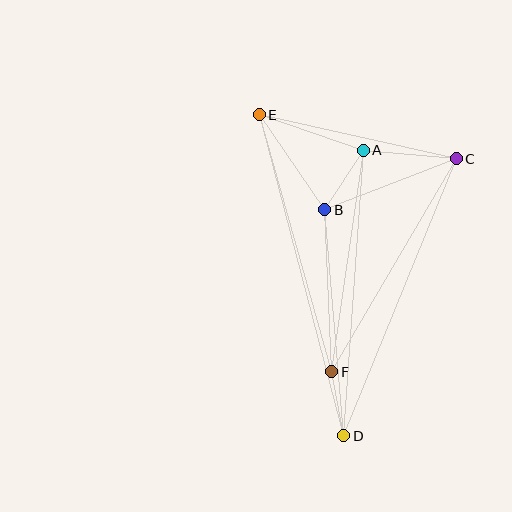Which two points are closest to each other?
Points D and F are closest to each other.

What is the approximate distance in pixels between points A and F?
The distance between A and F is approximately 224 pixels.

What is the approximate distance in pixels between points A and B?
The distance between A and B is approximately 71 pixels.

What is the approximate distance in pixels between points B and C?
The distance between B and C is approximately 141 pixels.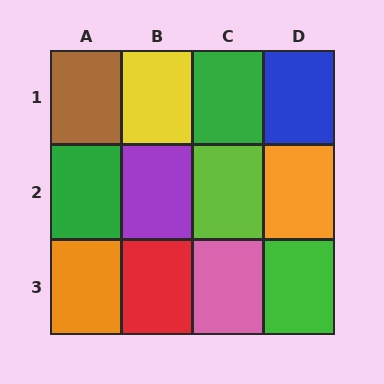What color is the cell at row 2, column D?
Orange.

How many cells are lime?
1 cell is lime.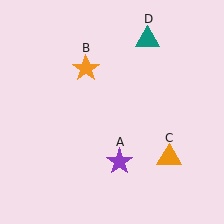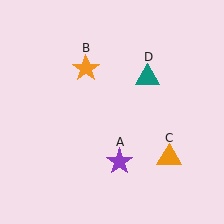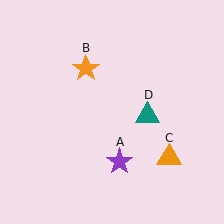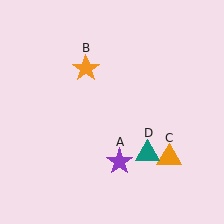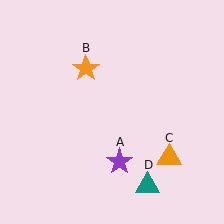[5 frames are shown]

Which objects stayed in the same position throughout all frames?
Purple star (object A) and orange star (object B) and orange triangle (object C) remained stationary.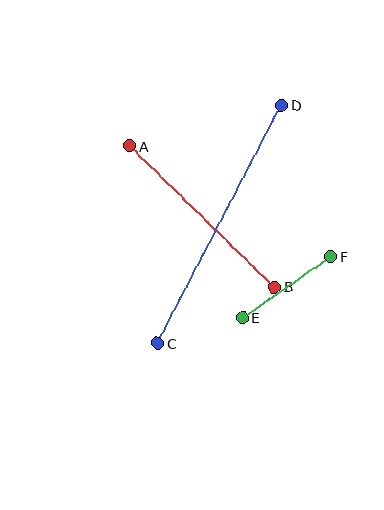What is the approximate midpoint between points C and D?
The midpoint is at approximately (220, 224) pixels.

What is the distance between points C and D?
The distance is approximately 268 pixels.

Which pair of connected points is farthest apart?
Points C and D are farthest apart.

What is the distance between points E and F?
The distance is approximately 107 pixels.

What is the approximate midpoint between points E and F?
The midpoint is at approximately (287, 287) pixels.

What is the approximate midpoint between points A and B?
The midpoint is at approximately (202, 216) pixels.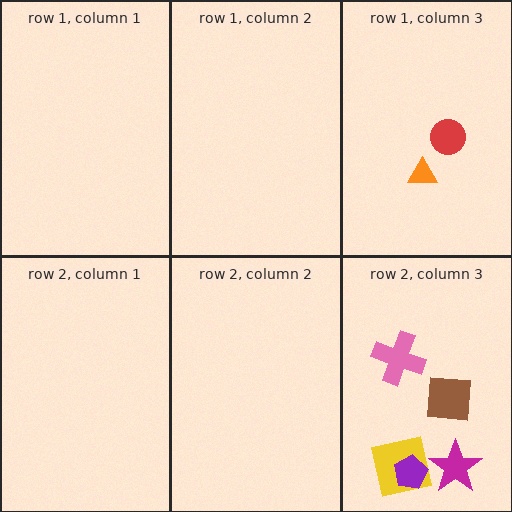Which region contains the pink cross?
The row 2, column 3 region.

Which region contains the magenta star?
The row 2, column 3 region.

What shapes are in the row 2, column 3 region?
The brown square, the yellow square, the magenta star, the pink cross, the purple pentagon.